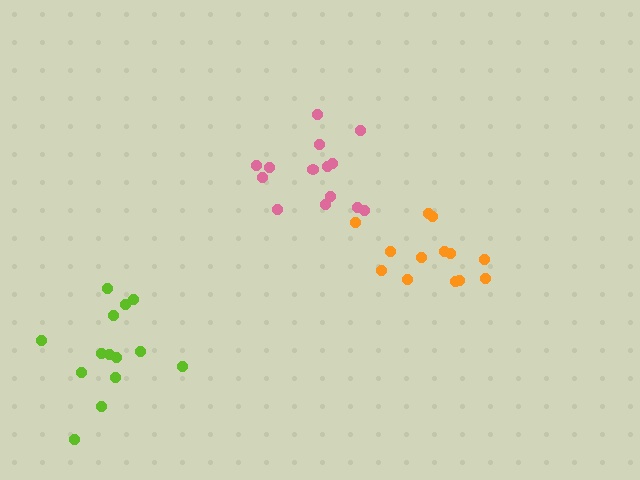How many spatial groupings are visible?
There are 3 spatial groupings.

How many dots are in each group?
Group 1: 14 dots, Group 2: 14 dots, Group 3: 13 dots (41 total).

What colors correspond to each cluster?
The clusters are colored: pink, lime, orange.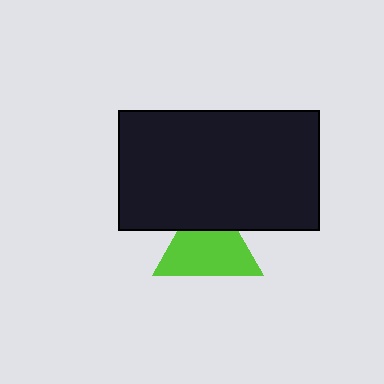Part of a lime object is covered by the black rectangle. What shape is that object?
It is a triangle.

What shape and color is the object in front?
The object in front is a black rectangle.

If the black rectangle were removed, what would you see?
You would see the complete lime triangle.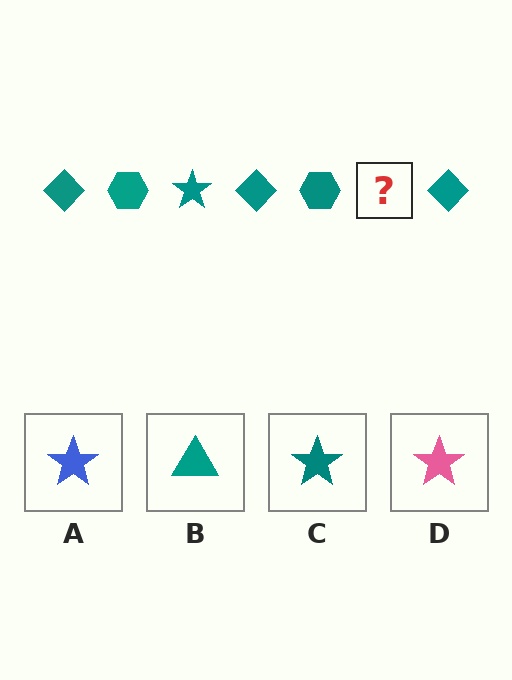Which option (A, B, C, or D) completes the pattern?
C.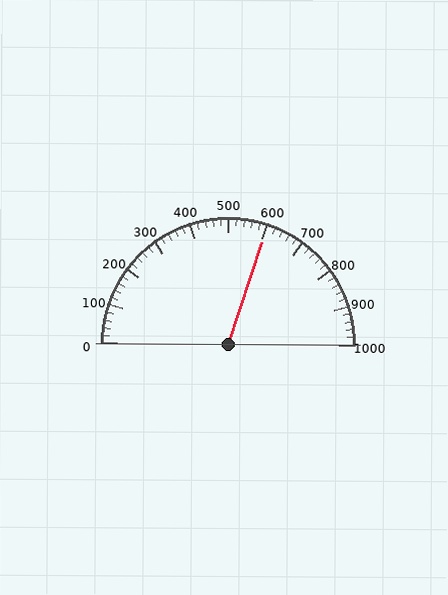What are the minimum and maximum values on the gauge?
The gauge ranges from 0 to 1000.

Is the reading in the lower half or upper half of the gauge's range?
The reading is in the upper half of the range (0 to 1000).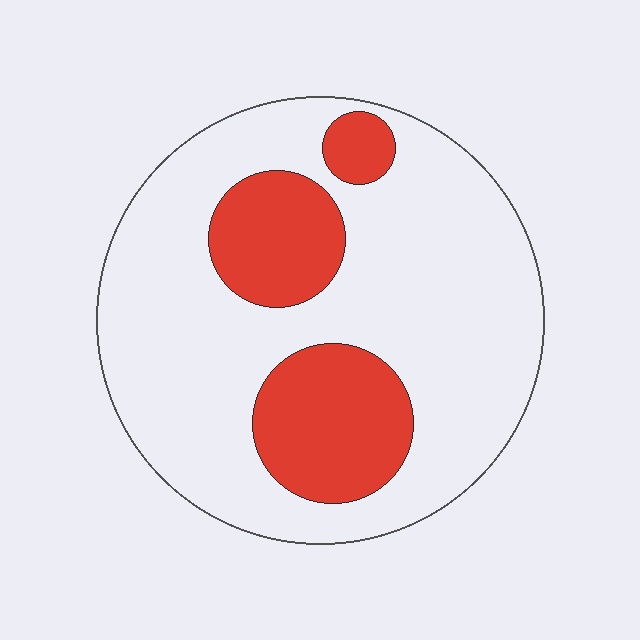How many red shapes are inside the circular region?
3.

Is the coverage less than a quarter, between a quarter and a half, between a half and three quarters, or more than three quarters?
Between a quarter and a half.